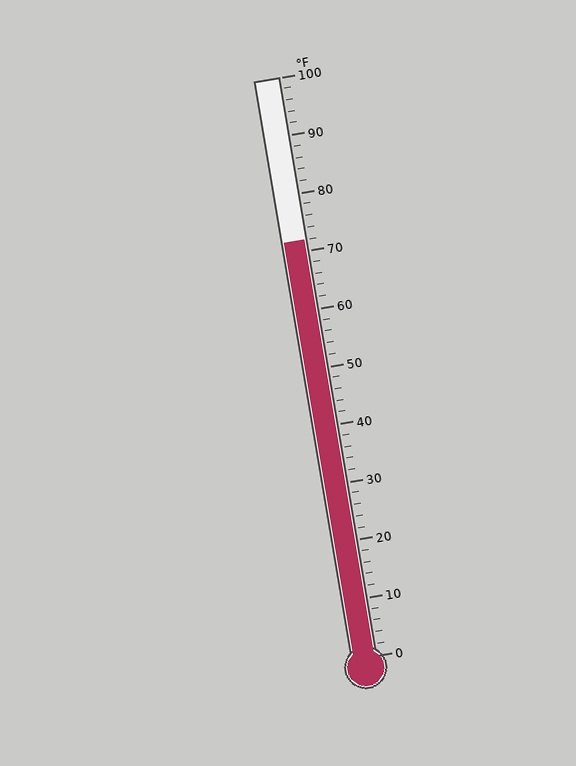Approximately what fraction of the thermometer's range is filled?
The thermometer is filled to approximately 70% of its range.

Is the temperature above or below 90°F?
The temperature is below 90°F.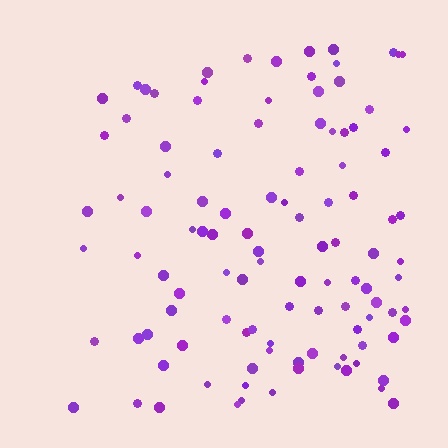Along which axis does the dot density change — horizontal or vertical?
Horizontal.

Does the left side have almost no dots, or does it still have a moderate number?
Still a moderate number, just noticeably fewer than the right.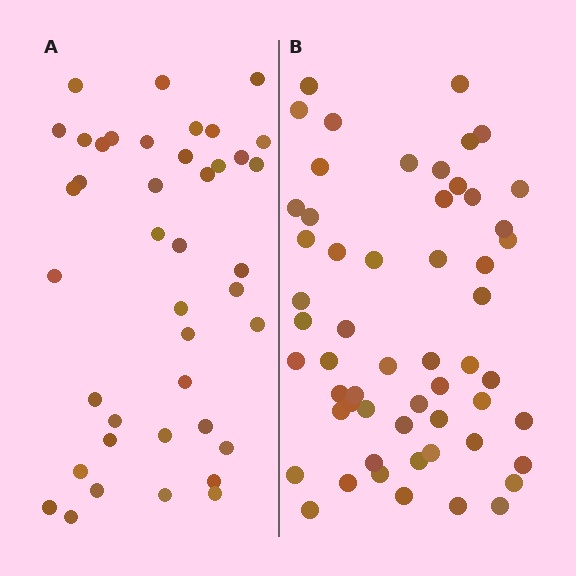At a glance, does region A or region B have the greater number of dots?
Region B (the right region) has more dots.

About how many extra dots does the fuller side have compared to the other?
Region B has approximately 15 more dots than region A.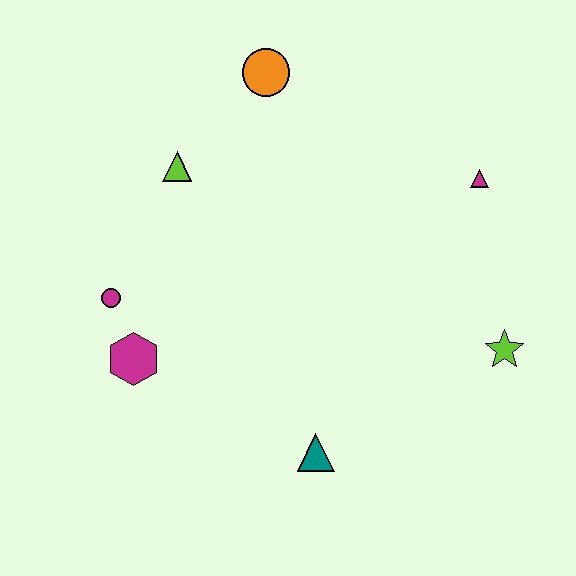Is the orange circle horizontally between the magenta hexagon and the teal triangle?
Yes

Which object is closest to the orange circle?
The lime triangle is closest to the orange circle.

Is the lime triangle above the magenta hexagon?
Yes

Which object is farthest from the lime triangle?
The lime star is farthest from the lime triangle.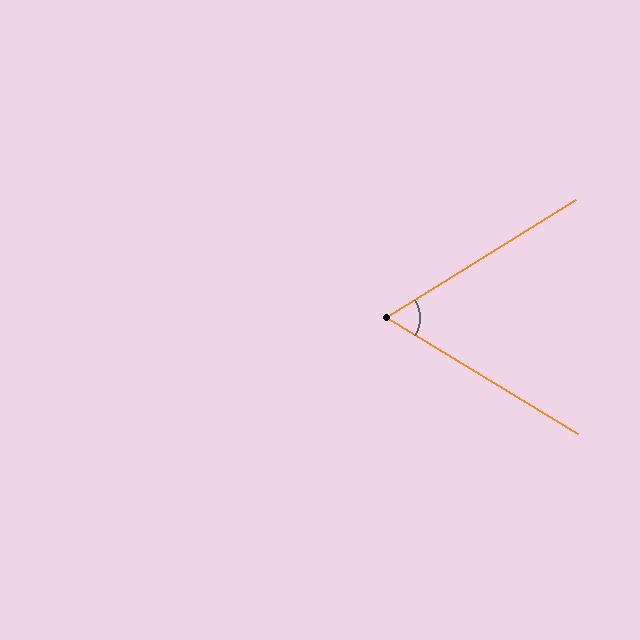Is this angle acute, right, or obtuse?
It is acute.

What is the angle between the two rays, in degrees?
Approximately 63 degrees.